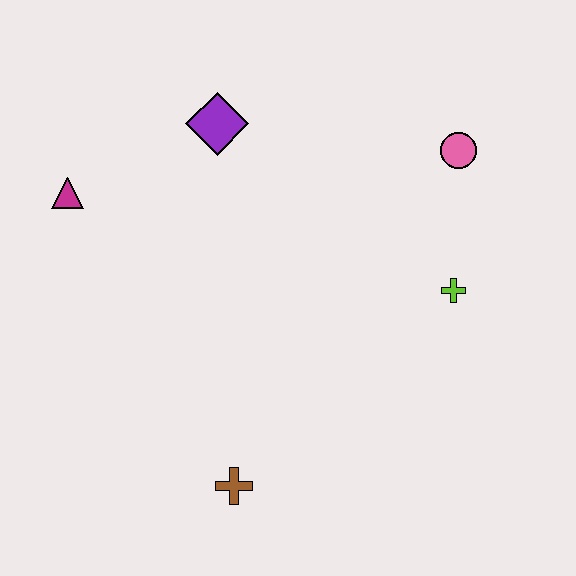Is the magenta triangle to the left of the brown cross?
Yes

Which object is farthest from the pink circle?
The brown cross is farthest from the pink circle.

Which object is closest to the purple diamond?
The magenta triangle is closest to the purple diamond.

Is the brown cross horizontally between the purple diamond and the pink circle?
Yes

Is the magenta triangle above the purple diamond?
No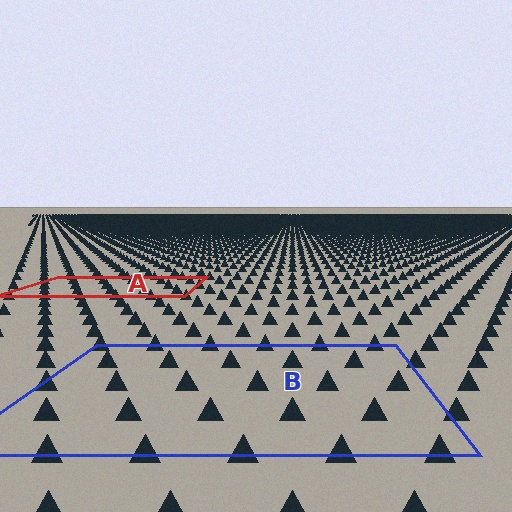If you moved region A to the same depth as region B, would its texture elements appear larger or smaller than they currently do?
They would appear larger. At a closer depth, the same texture elements are projected at a bigger on-screen size.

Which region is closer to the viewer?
Region B is closer. The texture elements there are larger and more spread out.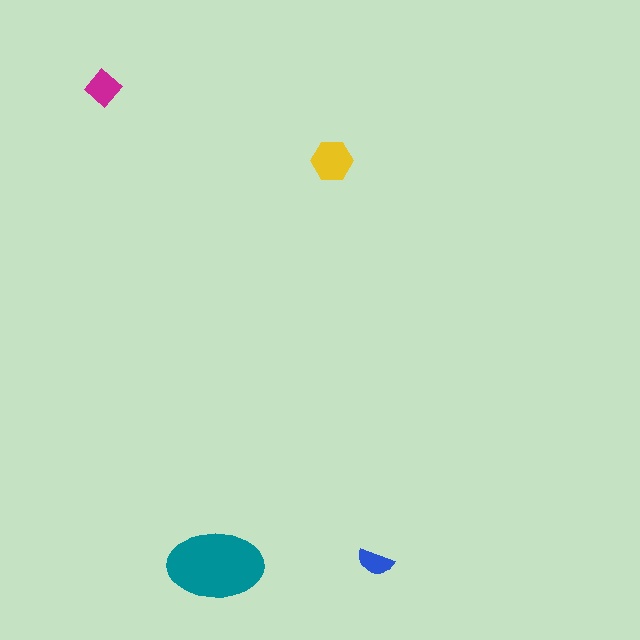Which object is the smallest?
The blue semicircle.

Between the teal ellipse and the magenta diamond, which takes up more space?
The teal ellipse.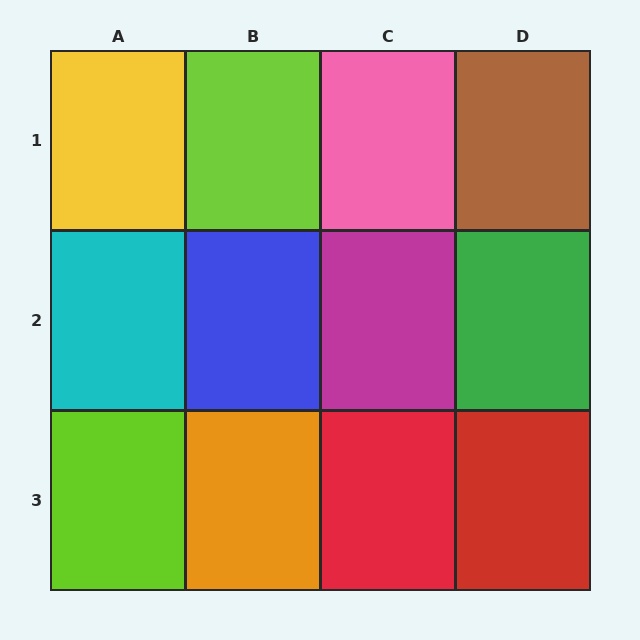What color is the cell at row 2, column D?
Green.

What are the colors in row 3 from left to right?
Lime, orange, red, red.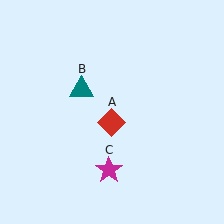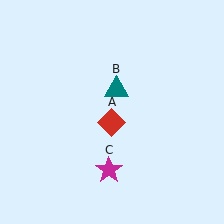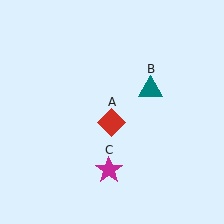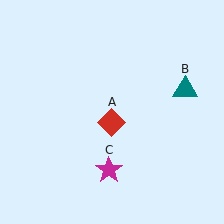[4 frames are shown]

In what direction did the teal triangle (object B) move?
The teal triangle (object B) moved right.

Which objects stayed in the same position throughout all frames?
Red diamond (object A) and magenta star (object C) remained stationary.